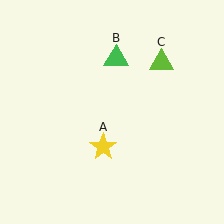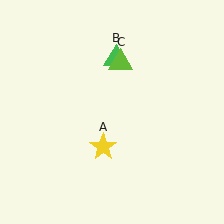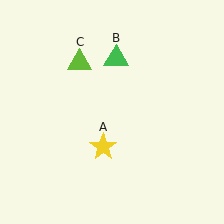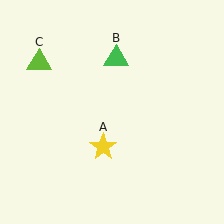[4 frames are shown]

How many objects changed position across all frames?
1 object changed position: lime triangle (object C).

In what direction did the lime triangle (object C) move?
The lime triangle (object C) moved left.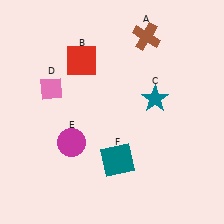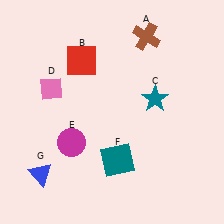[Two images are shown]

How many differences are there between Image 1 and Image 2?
There is 1 difference between the two images.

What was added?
A blue triangle (G) was added in Image 2.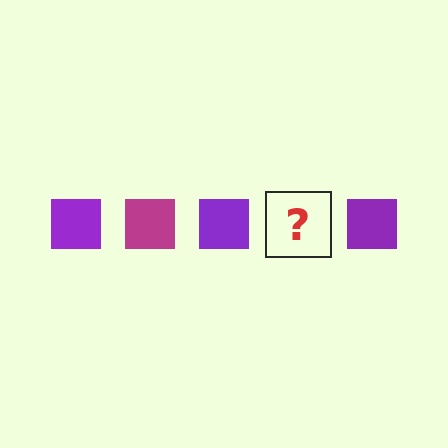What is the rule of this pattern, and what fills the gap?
The rule is that the pattern cycles through purple, magenta squares. The gap should be filled with a magenta square.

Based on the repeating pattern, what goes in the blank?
The blank should be a magenta square.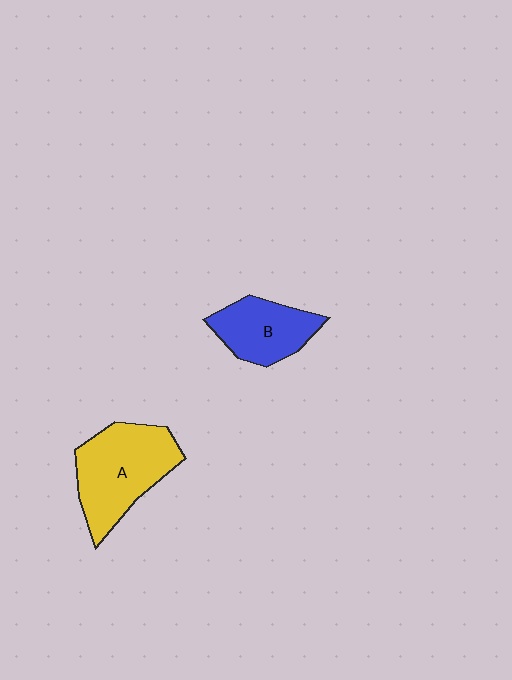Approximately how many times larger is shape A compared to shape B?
Approximately 1.5 times.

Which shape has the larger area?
Shape A (yellow).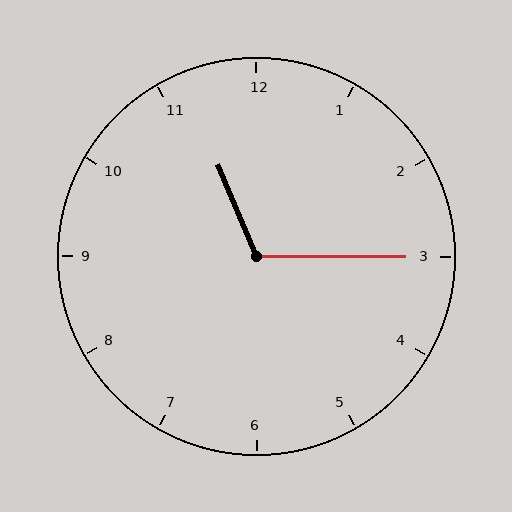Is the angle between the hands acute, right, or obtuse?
It is obtuse.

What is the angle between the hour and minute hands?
Approximately 112 degrees.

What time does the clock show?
11:15.